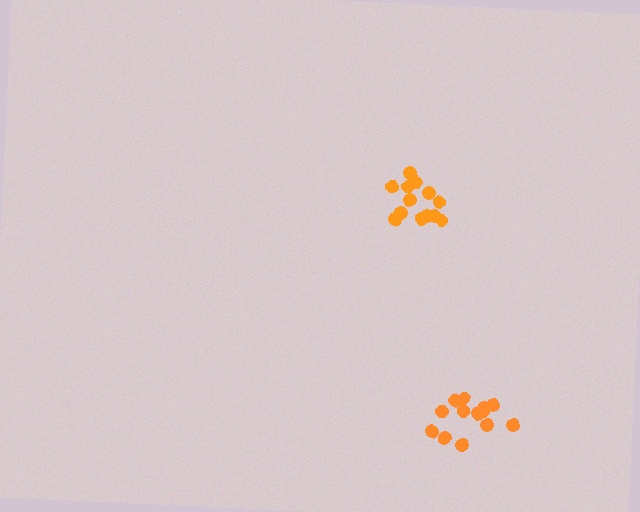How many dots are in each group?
Group 1: 13 dots, Group 2: 13 dots (26 total).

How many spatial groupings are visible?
There are 2 spatial groupings.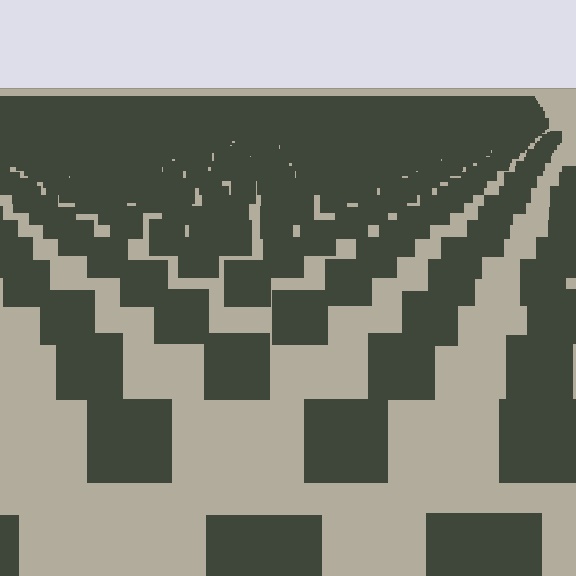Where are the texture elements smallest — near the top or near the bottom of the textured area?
Near the top.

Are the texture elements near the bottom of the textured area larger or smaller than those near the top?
Larger. Near the bottom, elements are closer to the viewer and appear at a bigger on-screen size.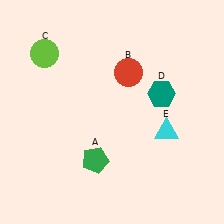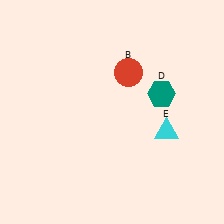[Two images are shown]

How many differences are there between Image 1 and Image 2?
There are 2 differences between the two images.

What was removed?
The lime circle (C), the green pentagon (A) were removed in Image 2.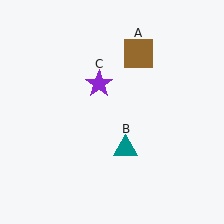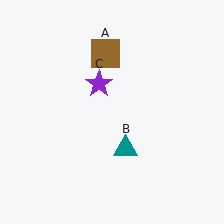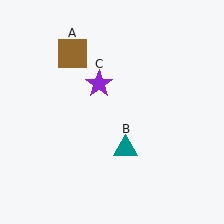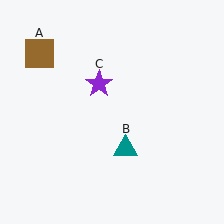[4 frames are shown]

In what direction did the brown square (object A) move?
The brown square (object A) moved left.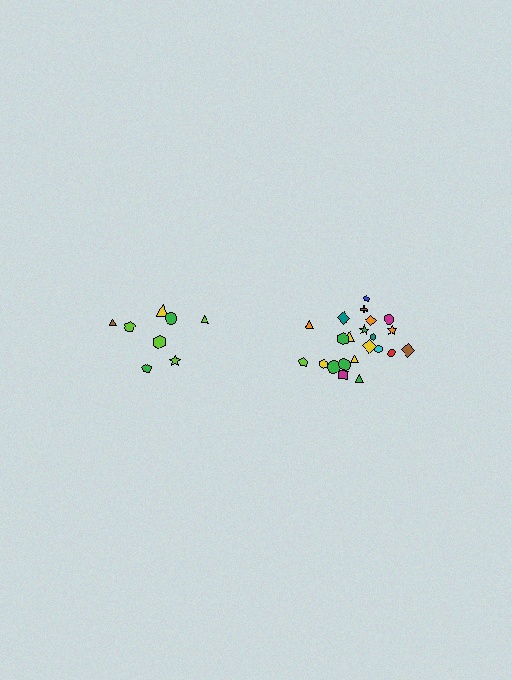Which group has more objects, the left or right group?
The right group.